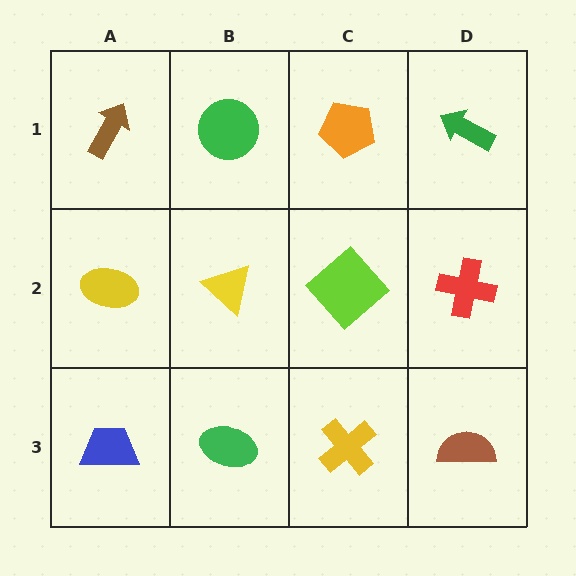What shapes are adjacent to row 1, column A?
A yellow ellipse (row 2, column A), a green circle (row 1, column B).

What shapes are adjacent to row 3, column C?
A lime diamond (row 2, column C), a green ellipse (row 3, column B), a brown semicircle (row 3, column D).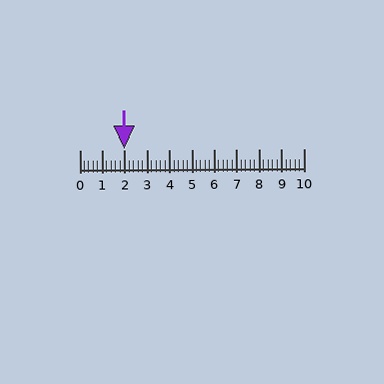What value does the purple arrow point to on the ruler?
The purple arrow points to approximately 2.0.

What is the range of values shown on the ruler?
The ruler shows values from 0 to 10.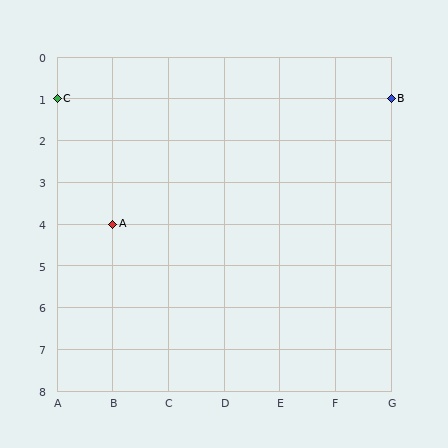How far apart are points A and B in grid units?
Points A and B are 5 columns and 3 rows apart (about 5.8 grid units diagonally).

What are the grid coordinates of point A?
Point A is at grid coordinates (B, 4).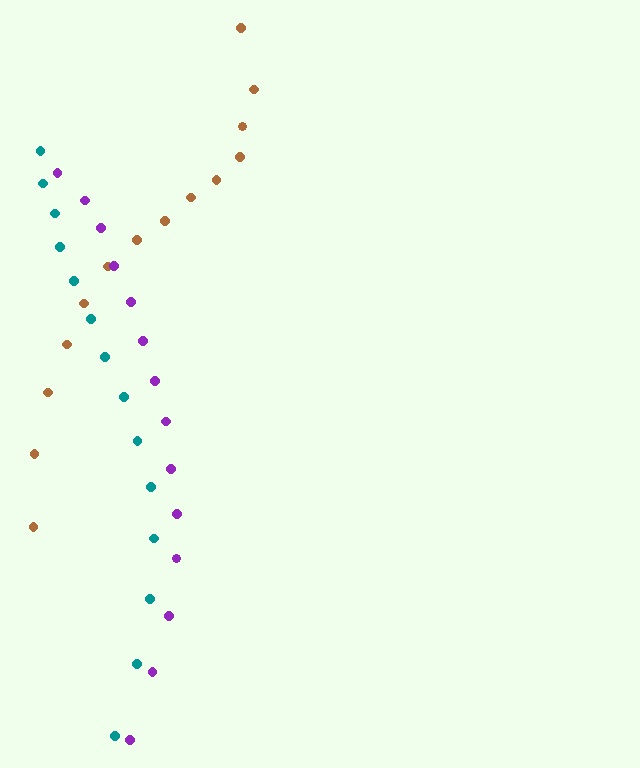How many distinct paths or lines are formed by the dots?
There are 3 distinct paths.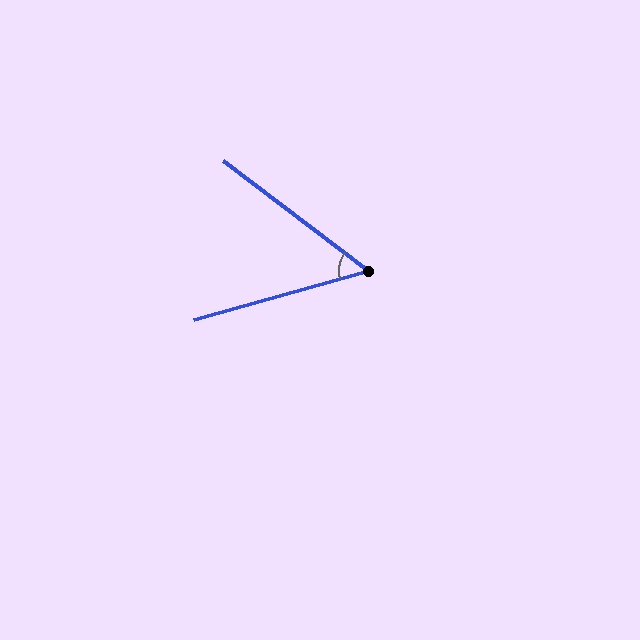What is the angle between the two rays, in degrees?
Approximately 53 degrees.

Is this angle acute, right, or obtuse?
It is acute.